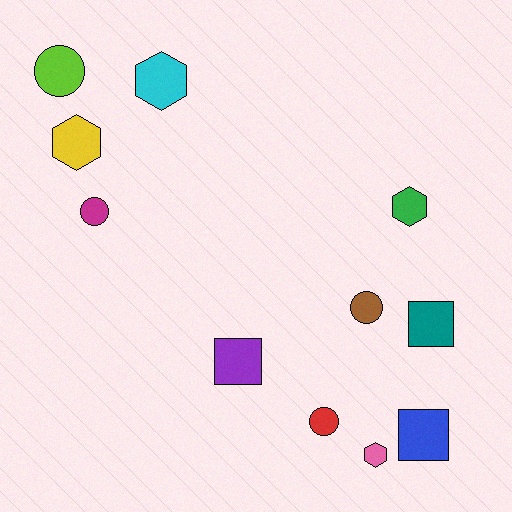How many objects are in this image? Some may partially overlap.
There are 11 objects.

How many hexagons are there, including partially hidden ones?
There are 4 hexagons.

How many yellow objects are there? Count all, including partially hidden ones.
There is 1 yellow object.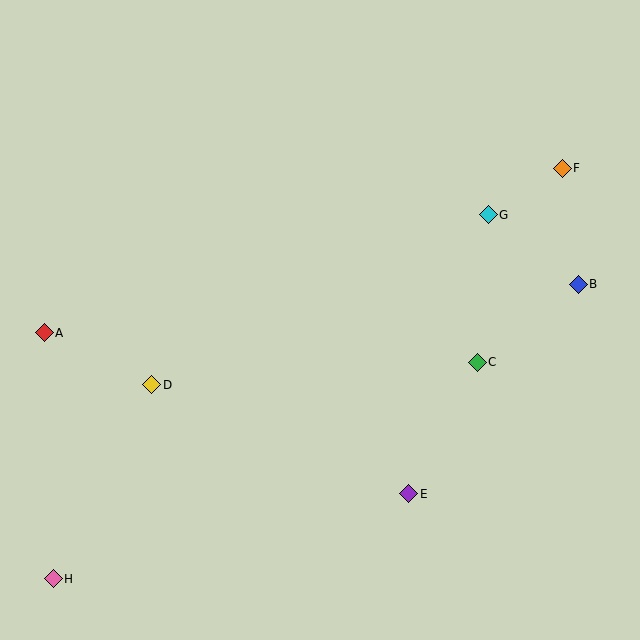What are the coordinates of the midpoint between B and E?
The midpoint between B and E is at (494, 389).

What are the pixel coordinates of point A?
Point A is at (44, 333).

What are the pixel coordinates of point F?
Point F is at (562, 168).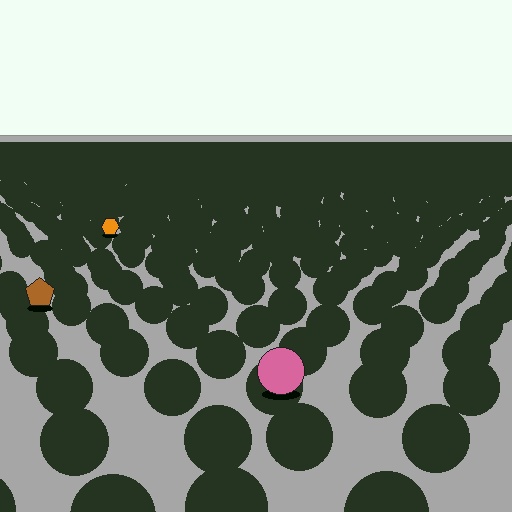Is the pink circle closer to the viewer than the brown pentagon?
Yes. The pink circle is closer — you can tell from the texture gradient: the ground texture is coarser near it.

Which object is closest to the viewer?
The pink circle is closest. The texture marks near it are larger and more spread out.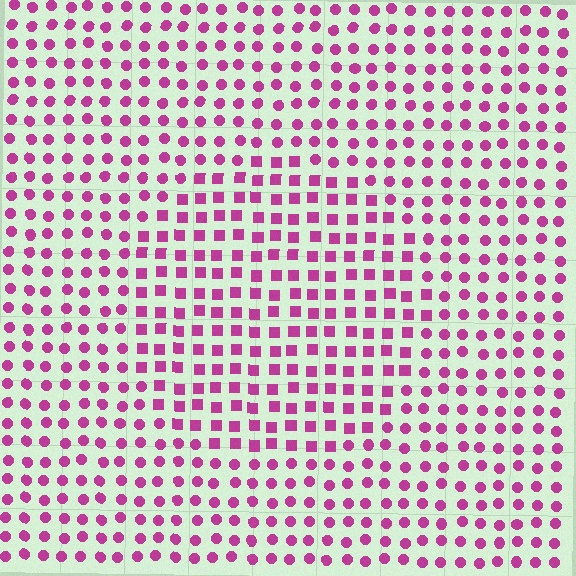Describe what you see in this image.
The image is filled with small magenta elements arranged in a uniform grid. A circle-shaped region contains squares, while the surrounding area contains circles. The boundary is defined purely by the change in element shape.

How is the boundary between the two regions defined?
The boundary is defined by a change in element shape: squares inside vs. circles outside. All elements share the same color and spacing.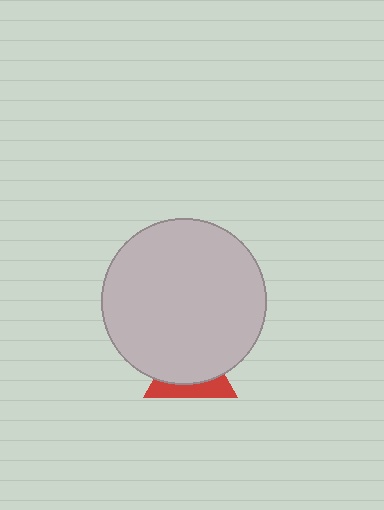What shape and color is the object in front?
The object in front is a light gray circle.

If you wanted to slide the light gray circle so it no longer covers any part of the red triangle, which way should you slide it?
Slide it up — that is the most direct way to separate the two shapes.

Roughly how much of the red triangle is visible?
A small part of it is visible (roughly 34%).